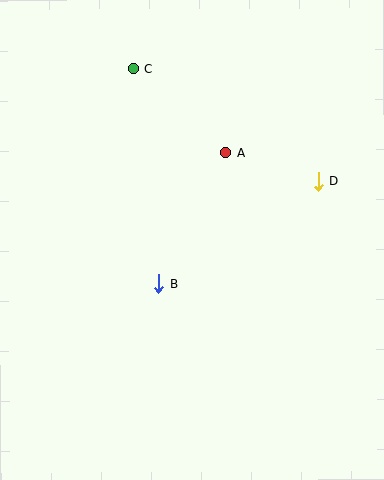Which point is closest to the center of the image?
Point B at (159, 284) is closest to the center.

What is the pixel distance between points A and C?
The distance between A and C is 124 pixels.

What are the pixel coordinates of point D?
Point D is at (318, 182).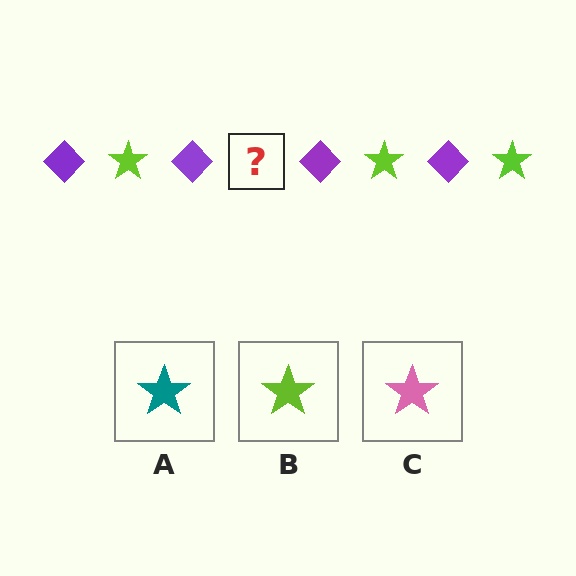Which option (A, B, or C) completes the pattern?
B.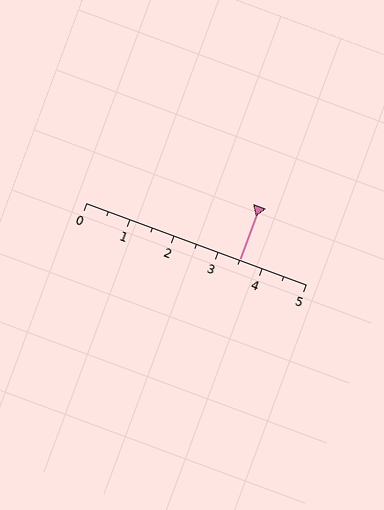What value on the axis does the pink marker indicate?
The marker indicates approximately 3.5.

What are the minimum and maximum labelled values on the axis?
The axis runs from 0 to 5.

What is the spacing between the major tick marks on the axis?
The major ticks are spaced 1 apart.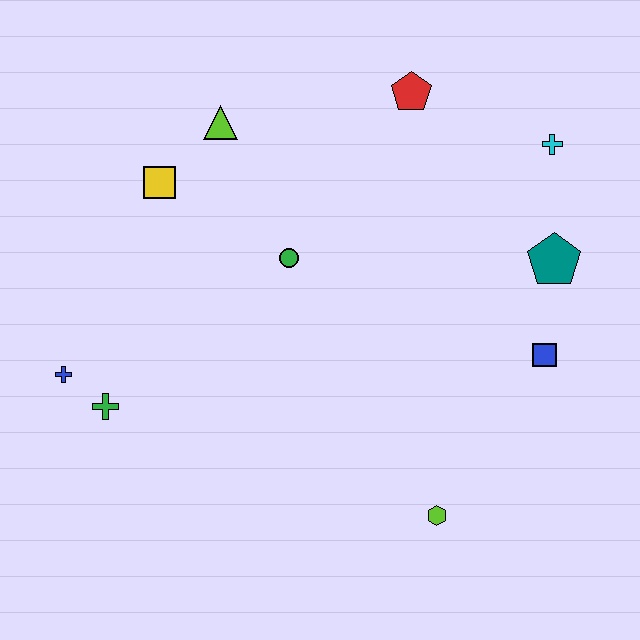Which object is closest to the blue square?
The teal pentagon is closest to the blue square.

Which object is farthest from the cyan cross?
The blue cross is farthest from the cyan cross.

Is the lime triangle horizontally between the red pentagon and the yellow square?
Yes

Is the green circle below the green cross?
No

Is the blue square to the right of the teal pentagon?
No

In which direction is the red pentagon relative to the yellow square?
The red pentagon is to the right of the yellow square.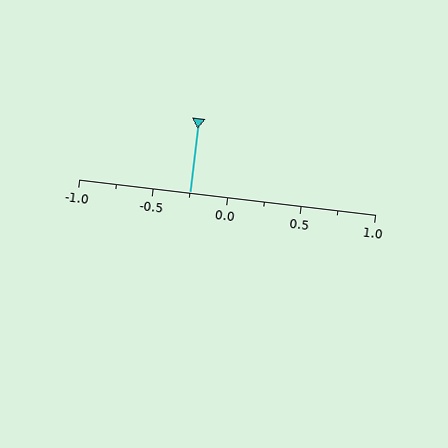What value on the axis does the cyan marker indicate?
The marker indicates approximately -0.25.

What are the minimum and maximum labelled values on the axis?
The axis runs from -1.0 to 1.0.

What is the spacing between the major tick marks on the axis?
The major ticks are spaced 0.5 apart.